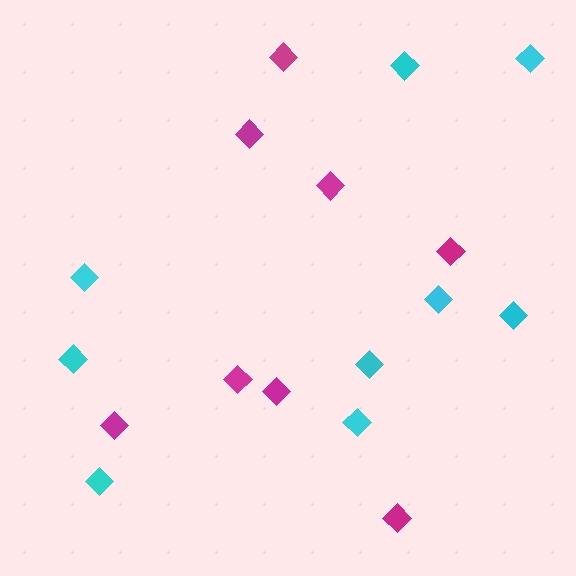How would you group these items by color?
There are 2 groups: one group of cyan diamonds (9) and one group of magenta diamonds (8).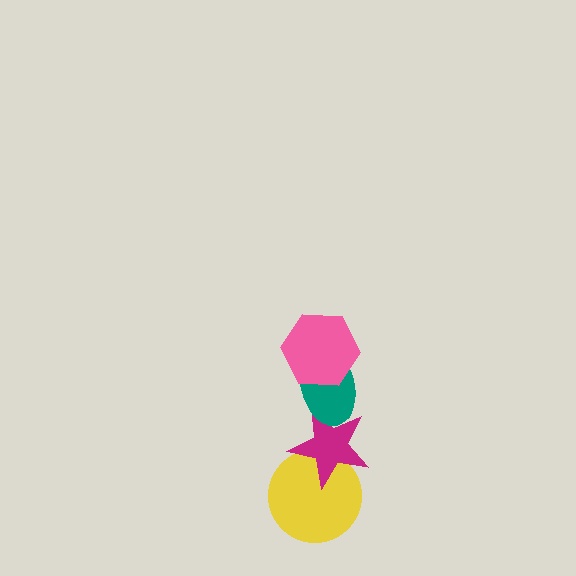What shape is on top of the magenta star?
The teal ellipse is on top of the magenta star.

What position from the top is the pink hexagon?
The pink hexagon is 1st from the top.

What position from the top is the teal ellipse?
The teal ellipse is 2nd from the top.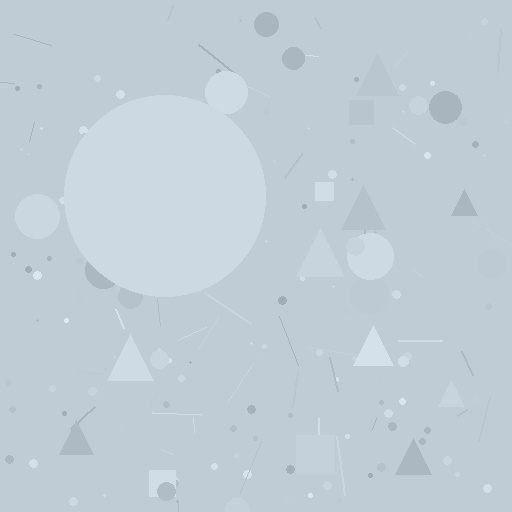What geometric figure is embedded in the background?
A circle is embedded in the background.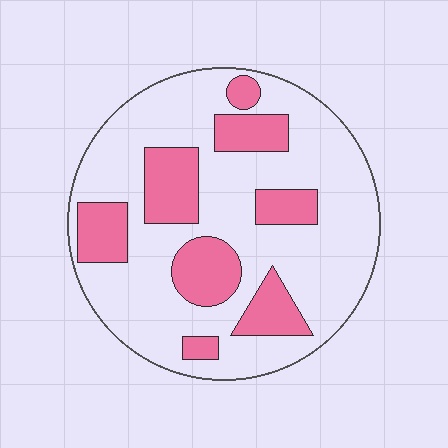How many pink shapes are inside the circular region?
8.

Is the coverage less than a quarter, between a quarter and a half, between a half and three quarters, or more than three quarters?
Between a quarter and a half.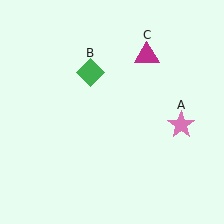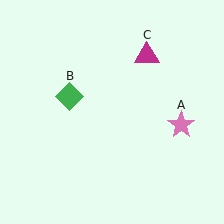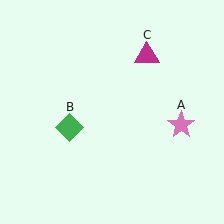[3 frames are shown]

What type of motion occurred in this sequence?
The green diamond (object B) rotated counterclockwise around the center of the scene.